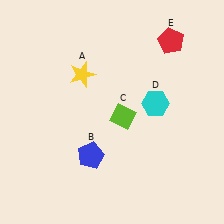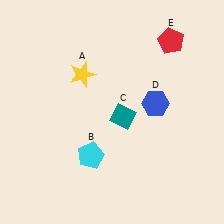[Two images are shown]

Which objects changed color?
B changed from blue to cyan. C changed from lime to teal. D changed from cyan to blue.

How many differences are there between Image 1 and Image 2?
There are 3 differences between the two images.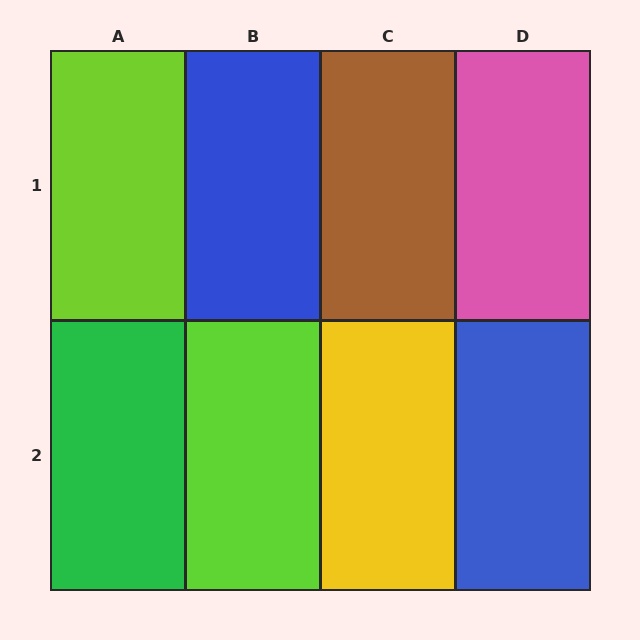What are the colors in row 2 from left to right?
Green, lime, yellow, blue.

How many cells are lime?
2 cells are lime.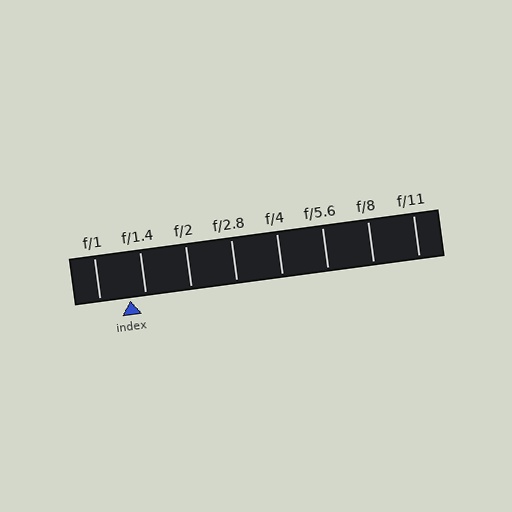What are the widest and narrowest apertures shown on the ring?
The widest aperture shown is f/1 and the narrowest is f/11.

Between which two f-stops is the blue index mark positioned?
The index mark is between f/1 and f/1.4.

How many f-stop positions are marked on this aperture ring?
There are 8 f-stop positions marked.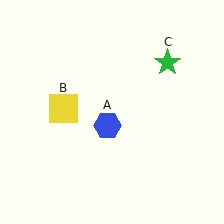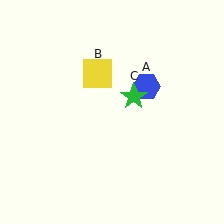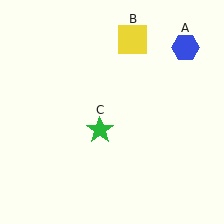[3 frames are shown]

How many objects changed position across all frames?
3 objects changed position: blue hexagon (object A), yellow square (object B), green star (object C).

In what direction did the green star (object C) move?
The green star (object C) moved down and to the left.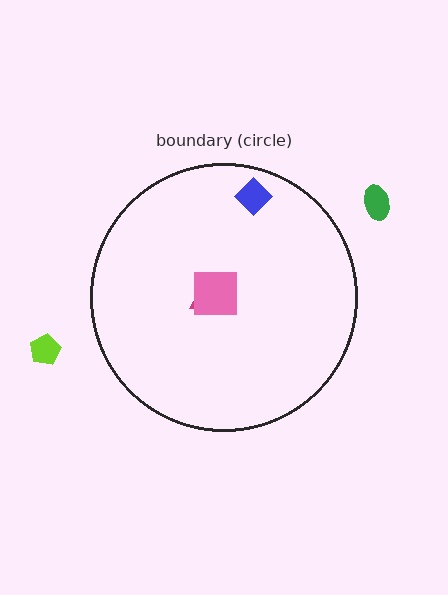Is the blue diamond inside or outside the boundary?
Inside.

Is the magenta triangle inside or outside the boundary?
Inside.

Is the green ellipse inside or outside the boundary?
Outside.